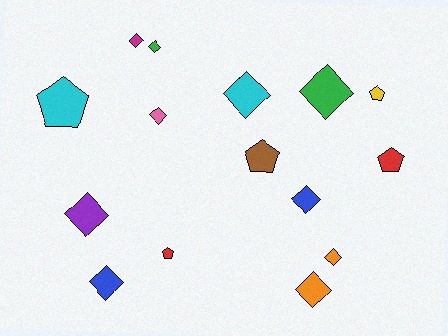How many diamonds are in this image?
There are 10 diamonds.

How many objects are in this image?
There are 15 objects.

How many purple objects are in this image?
There is 1 purple object.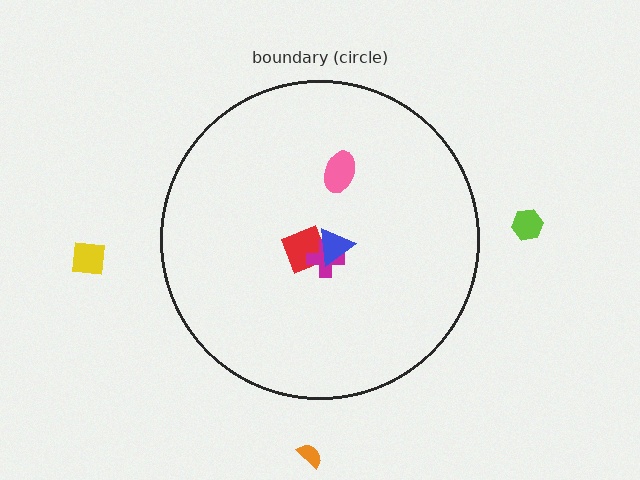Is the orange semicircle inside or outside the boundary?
Outside.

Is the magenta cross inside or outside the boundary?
Inside.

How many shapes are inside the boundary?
4 inside, 3 outside.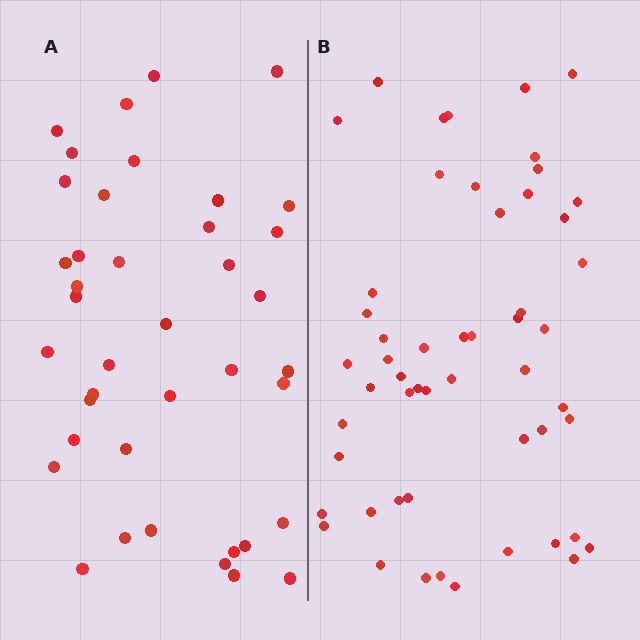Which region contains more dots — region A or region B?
Region B (the right region) has more dots.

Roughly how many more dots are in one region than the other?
Region B has approximately 15 more dots than region A.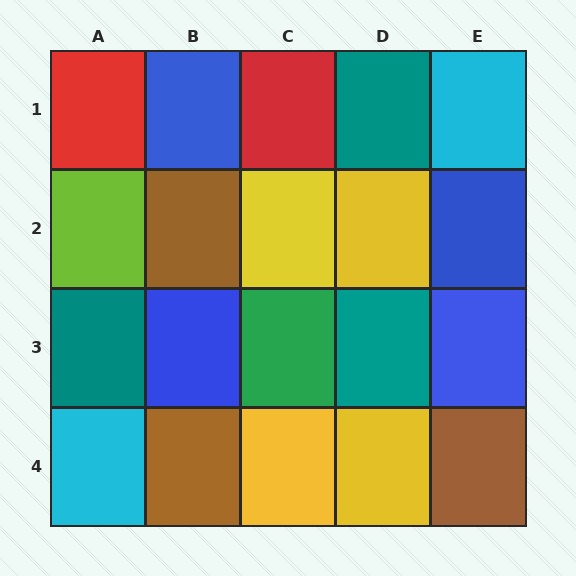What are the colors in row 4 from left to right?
Cyan, brown, yellow, yellow, brown.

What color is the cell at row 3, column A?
Teal.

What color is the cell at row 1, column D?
Teal.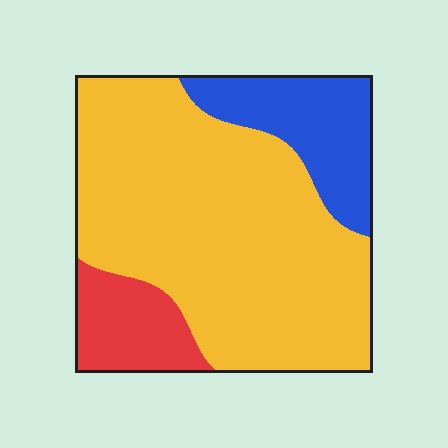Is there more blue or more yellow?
Yellow.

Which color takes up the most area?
Yellow, at roughly 70%.